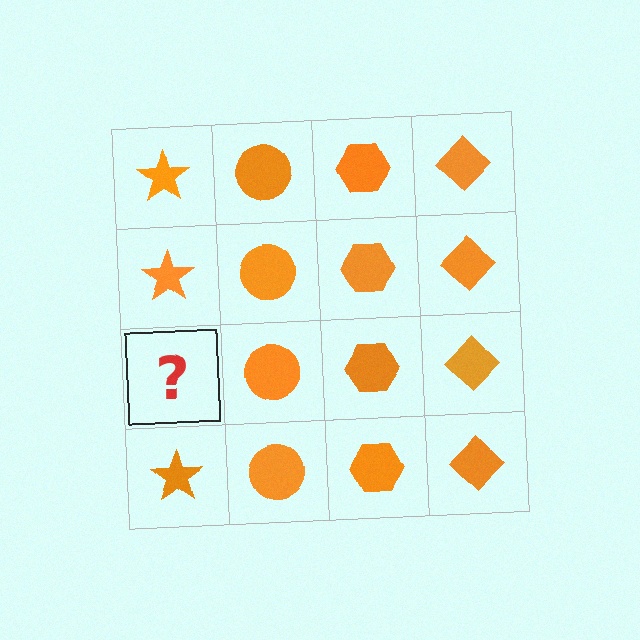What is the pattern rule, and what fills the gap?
The rule is that each column has a consistent shape. The gap should be filled with an orange star.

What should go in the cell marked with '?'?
The missing cell should contain an orange star.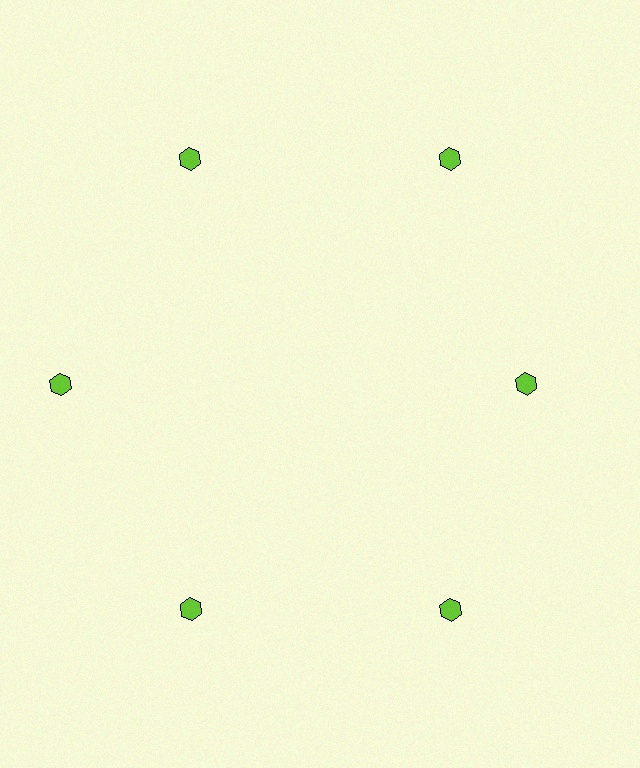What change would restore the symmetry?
The symmetry would be restored by moving it outward, back onto the ring so that all 6 hexagons sit at equal angles and equal distance from the center.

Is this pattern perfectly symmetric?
No. The 6 lime hexagons are arranged in a ring, but one element near the 3 o'clock position is pulled inward toward the center, breaking the 6-fold rotational symmetry.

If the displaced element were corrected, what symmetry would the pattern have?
It would have 6-fold rotational symmetry — the pattern would map onto itself every 60 degrees.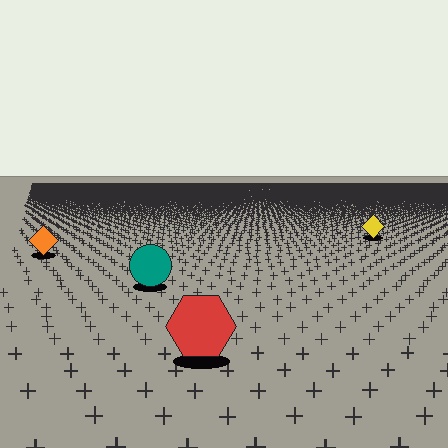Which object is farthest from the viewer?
The yellow diamond is farthest from the viewer. It appears smaller and the ground texture around it is denser.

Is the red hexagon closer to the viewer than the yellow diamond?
Yes. The red hexagon is closer — you can tell from the texture gradient: the ground texture is coarser near it.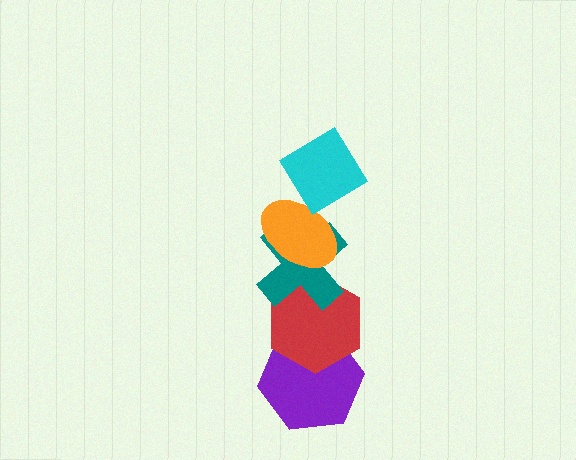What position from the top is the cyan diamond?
The cyan diamond is 1st from the top.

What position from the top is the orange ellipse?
The orange ellipse is 2nd from the top.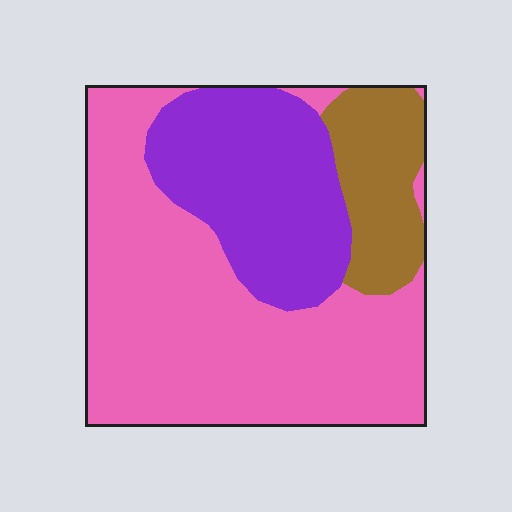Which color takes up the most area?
Pink, at roughly 60%.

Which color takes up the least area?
Brown, at roughly 15%.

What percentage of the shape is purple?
Purple takes up between a quarter and a half of the shape.